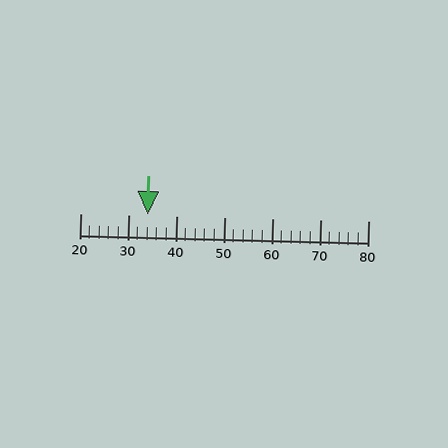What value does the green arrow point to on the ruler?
The green arrow points to approximately 34.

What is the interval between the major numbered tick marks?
The major tick marks are spaced 10 units apart.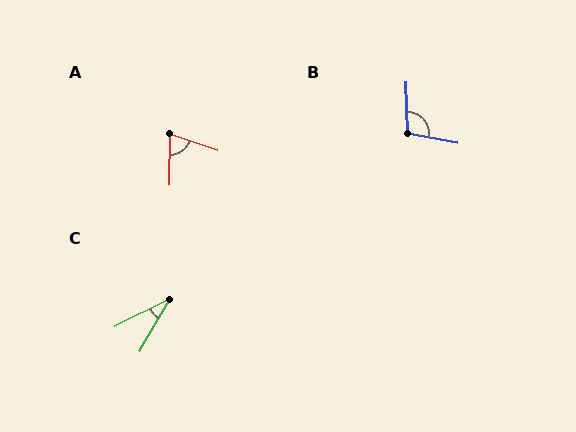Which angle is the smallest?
C, at approximately 33 degrees.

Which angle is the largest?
B, at approximately 102 degrees.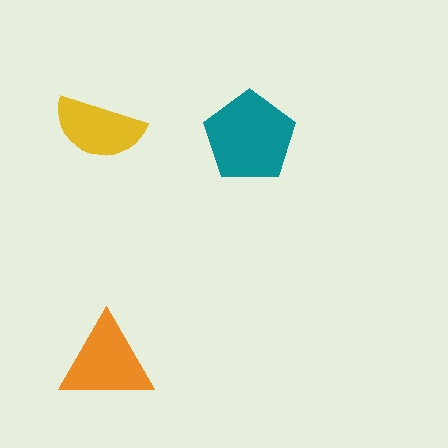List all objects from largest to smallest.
The teal pentagon, the orange triangle, the yellow semicircle.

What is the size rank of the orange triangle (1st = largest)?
2nd.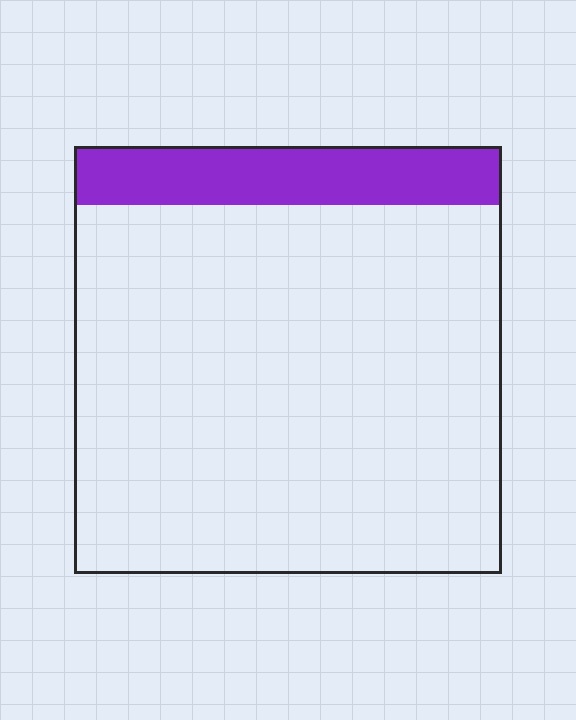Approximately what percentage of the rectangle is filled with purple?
Approximately 15%.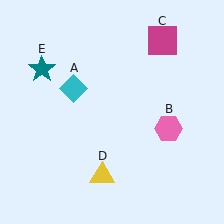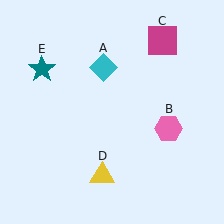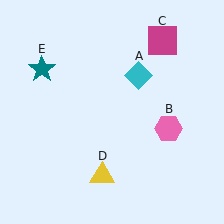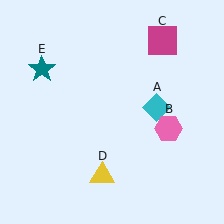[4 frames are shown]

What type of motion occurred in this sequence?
The cyan diamond (object A) rotated clockwise around the center of the scene.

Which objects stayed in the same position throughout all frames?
Pink hexagon (object B) and magenta square (object C) and yellow triangle (object D) and teal star (object E) remained stationary.